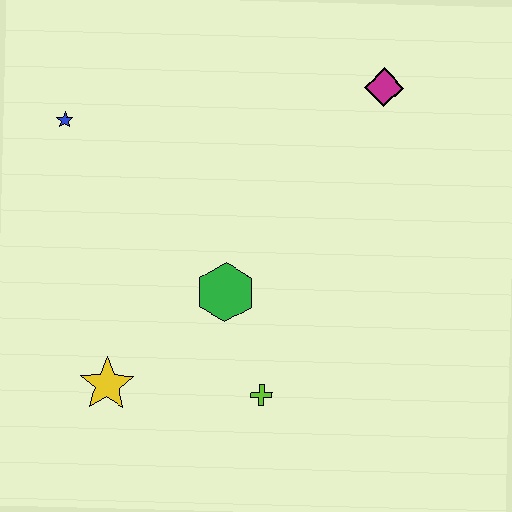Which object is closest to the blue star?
The green hexagon is closest to the blue star.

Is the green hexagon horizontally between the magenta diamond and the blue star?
Yes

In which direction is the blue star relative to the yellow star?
The blue star is above the yellow star.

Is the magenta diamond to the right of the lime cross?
Yes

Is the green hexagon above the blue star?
No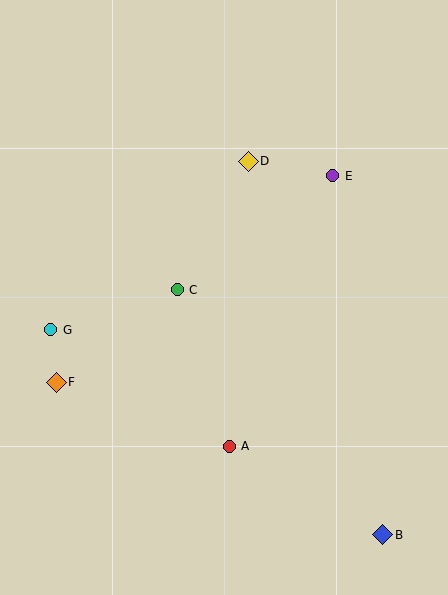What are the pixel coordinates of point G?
Point G is at (51, 330).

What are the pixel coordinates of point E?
Point E is at (333, 176).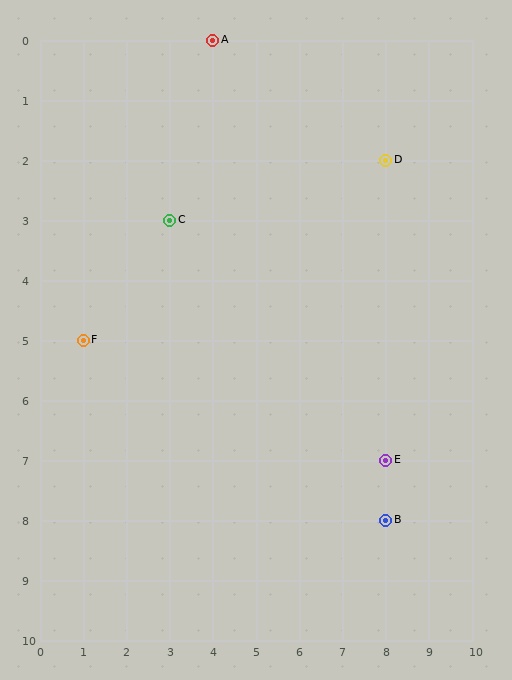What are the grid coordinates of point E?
Point E is at grid coordinates (8, 7).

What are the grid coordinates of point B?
Point B is at grid coordinates (8, 8).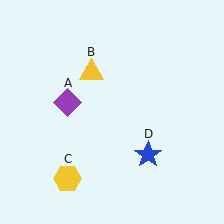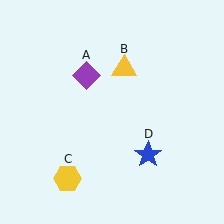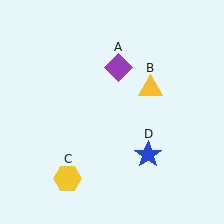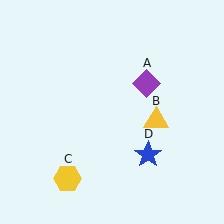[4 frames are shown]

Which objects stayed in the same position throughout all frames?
Yellow hexagon (object C) and blue star (object D) remained stationary.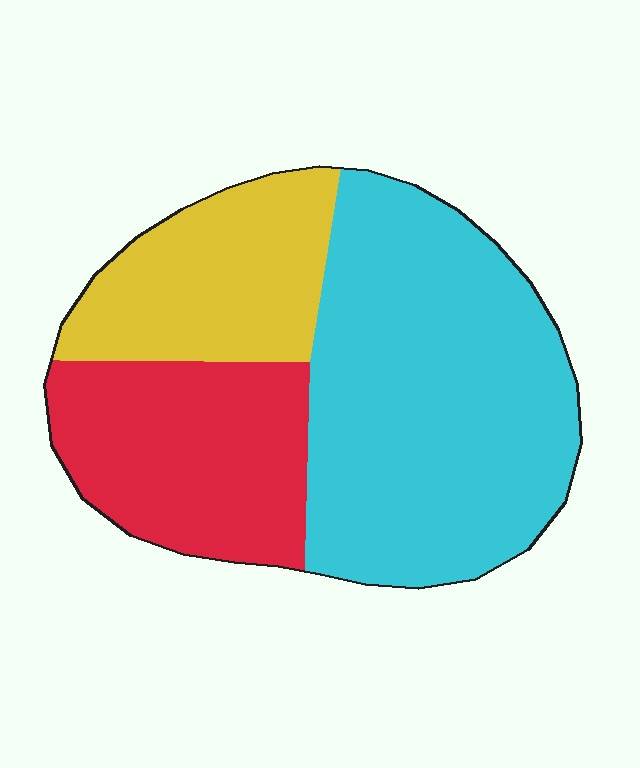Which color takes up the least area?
Yellow, at roughly 20%.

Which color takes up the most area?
Cyan, at roughly 50%.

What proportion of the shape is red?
Red covers about 25% of the shape.